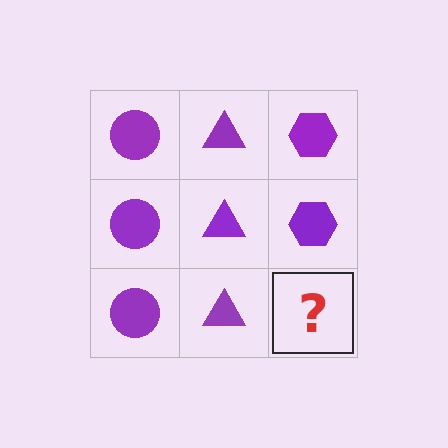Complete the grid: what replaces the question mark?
The question mark should be replaced with a purple hexagon.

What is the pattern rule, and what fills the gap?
The rule is that each column has a consistent shape. The gap should be filled with a purple hexagon.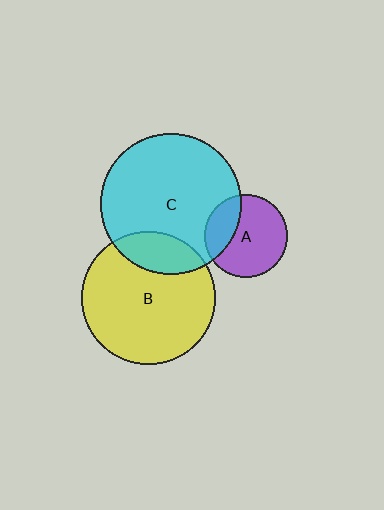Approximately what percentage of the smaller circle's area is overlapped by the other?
Approximately 30%.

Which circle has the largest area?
Circle C (cyan).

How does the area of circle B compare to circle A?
Approximately 2.6 times.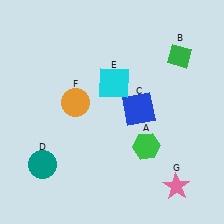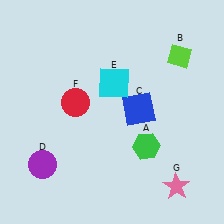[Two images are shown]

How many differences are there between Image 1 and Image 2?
There are 3 differences between the two images.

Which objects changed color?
B changed from green to lime. D changed from teal to purple. F changed from orange to red.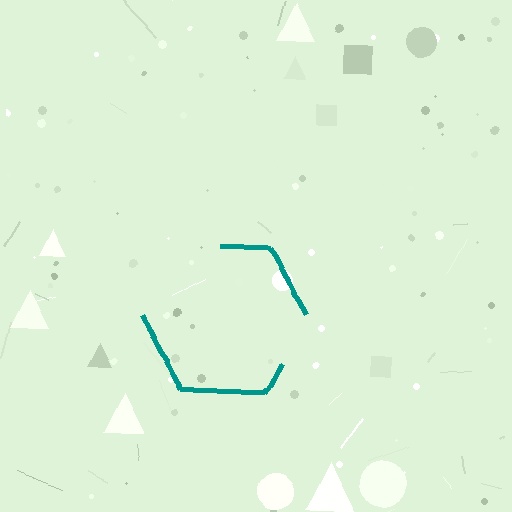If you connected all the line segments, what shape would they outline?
They would outline a hexagon.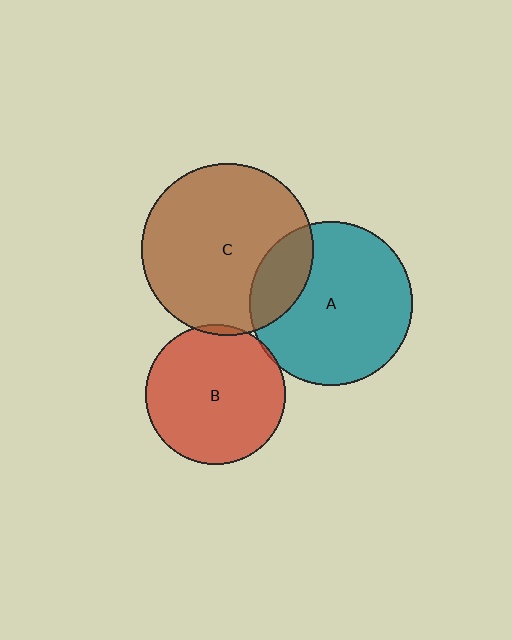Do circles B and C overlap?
Yes.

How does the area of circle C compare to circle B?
Approximately 1.5 times.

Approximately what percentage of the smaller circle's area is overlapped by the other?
Approximately 5%.